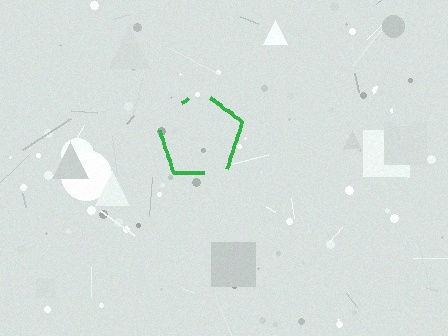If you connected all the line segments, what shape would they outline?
They would outline a pentagon.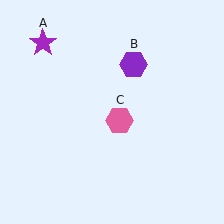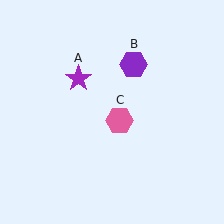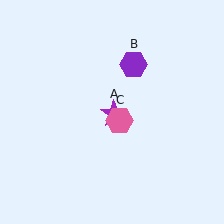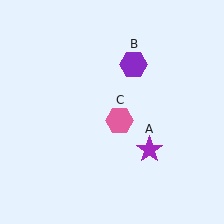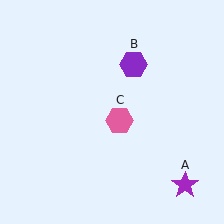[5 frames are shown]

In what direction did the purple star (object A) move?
The purple star (object A) moved down and to the right.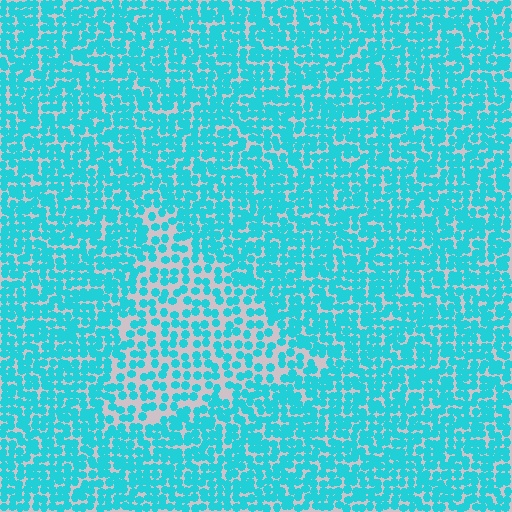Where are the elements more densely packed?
The elements are more densely packed outside the triangle boundary.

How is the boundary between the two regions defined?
The boundary is defined by a change in element density (approximately 1.8x ratio). All elements are the same color, size, and shape.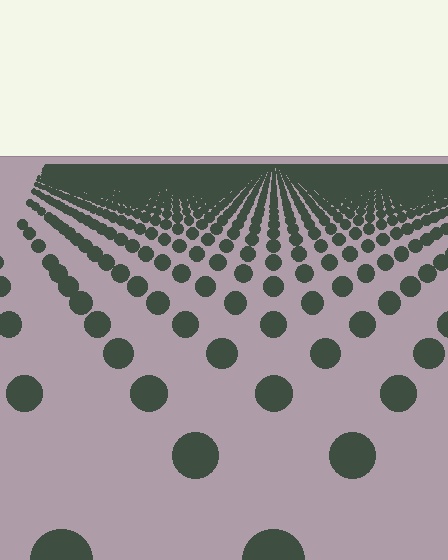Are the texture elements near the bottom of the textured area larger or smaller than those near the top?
Larger. Near the bottom, elements are closer to the viewer and appear at a bigger on-screen size.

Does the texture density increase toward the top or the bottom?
Density increases toward the top.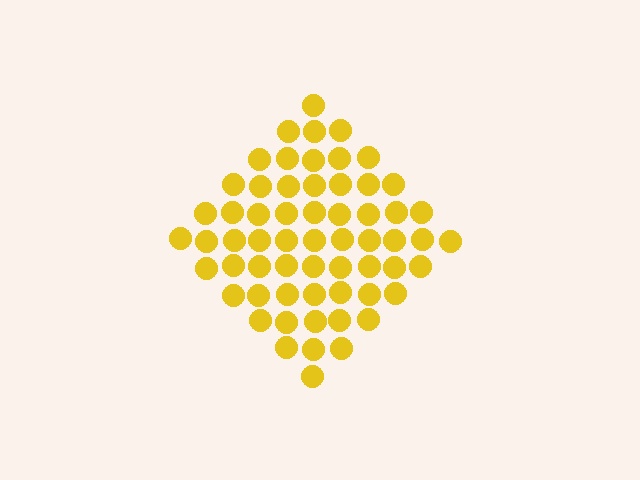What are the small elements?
The small elements are circles.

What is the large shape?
The large shape is a diamond.